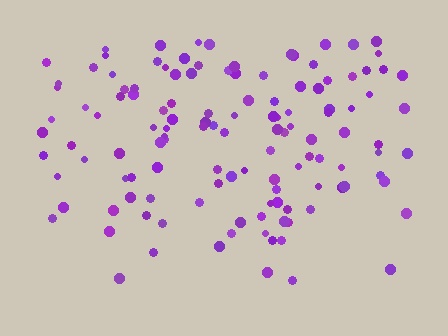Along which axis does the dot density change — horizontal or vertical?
Vertical.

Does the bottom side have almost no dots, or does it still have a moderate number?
Still a moderate number, just noticeably fewer than the top.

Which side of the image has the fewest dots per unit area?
The bottom.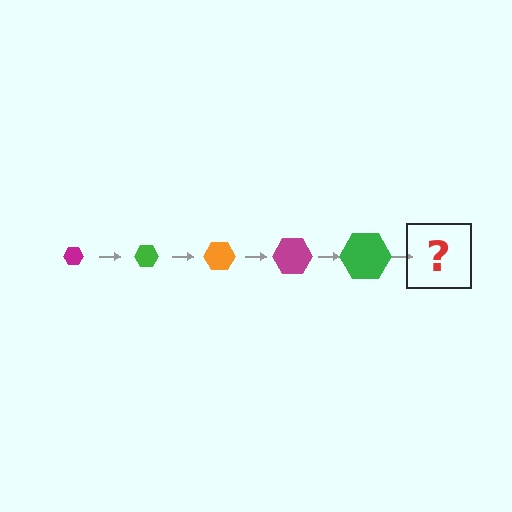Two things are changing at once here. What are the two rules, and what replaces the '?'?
The two rules are that the hexagon grows larger each step and the color cycles through magenta, green, and orange. The '?' should be an orange hexagon, larger than the previous one.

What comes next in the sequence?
The next element should be an orange hexagon, larger than the previous one.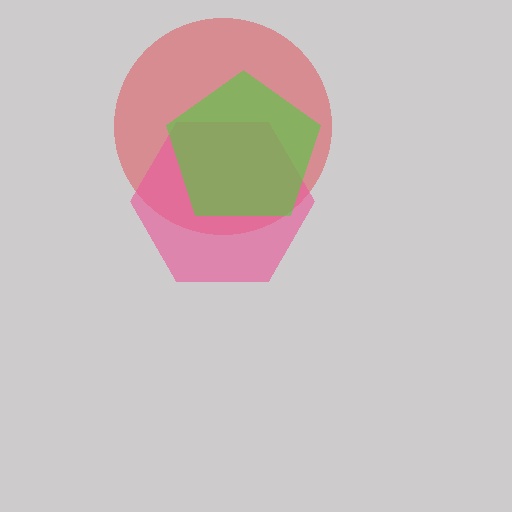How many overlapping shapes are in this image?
There are 3 overlapping shapes in the image.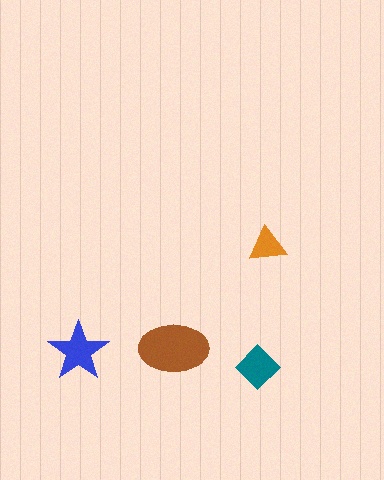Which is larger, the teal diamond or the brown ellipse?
The brown ellipse.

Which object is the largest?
The brown ellipse.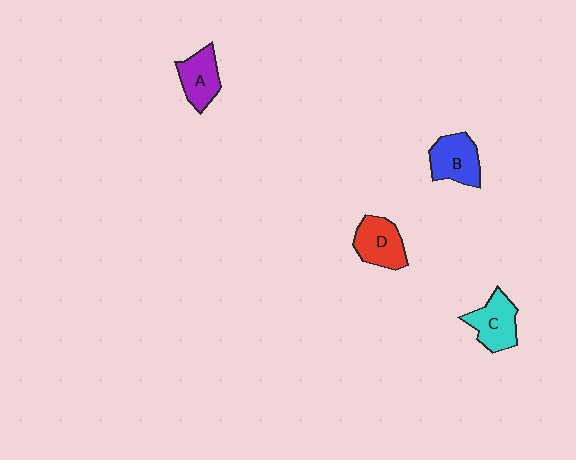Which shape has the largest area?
Shape B (blue).